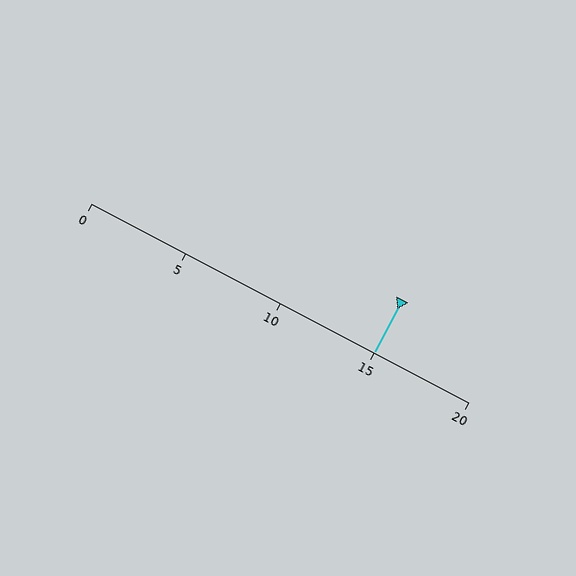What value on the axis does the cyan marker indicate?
The marker indicates approximately 15.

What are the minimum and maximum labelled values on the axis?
The axis runs from 0 to 20.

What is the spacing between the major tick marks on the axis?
The major ticks are spaced 5 apart.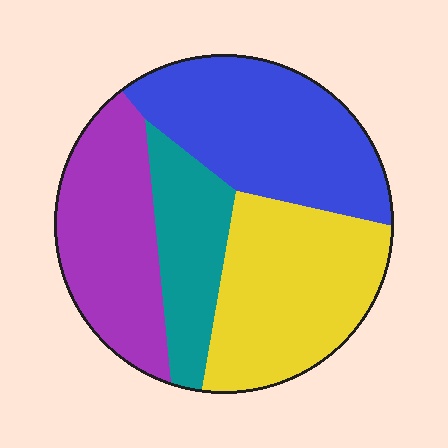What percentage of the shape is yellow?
Yellow covers about 30% of the shape.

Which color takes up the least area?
Teal, at roughly 15%.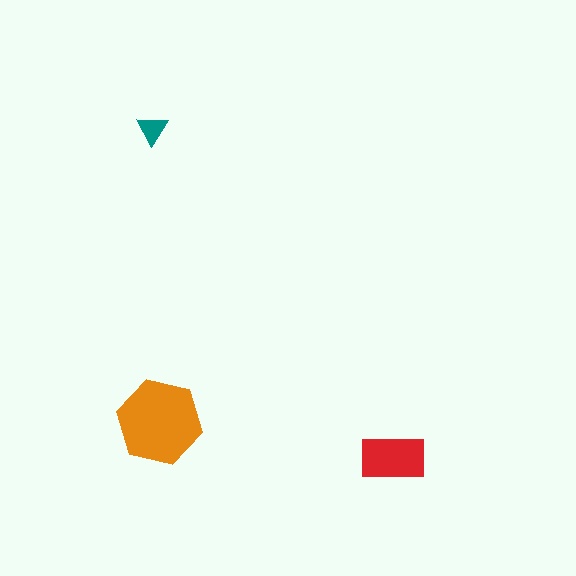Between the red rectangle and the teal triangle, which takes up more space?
The red rectangle.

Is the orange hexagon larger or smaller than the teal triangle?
Larger.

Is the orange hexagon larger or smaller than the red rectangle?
Larger.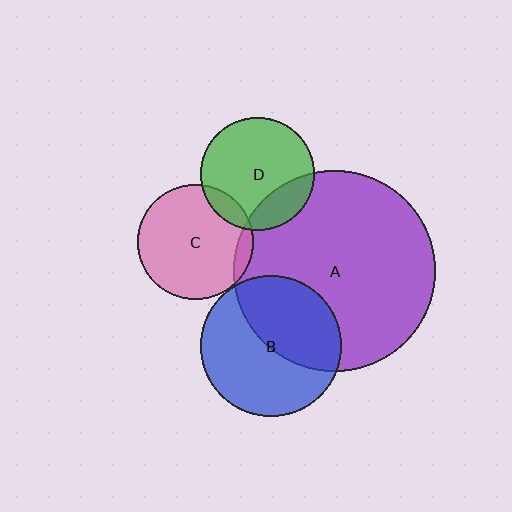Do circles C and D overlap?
Yes.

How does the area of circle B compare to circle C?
Approximately 1.5 times.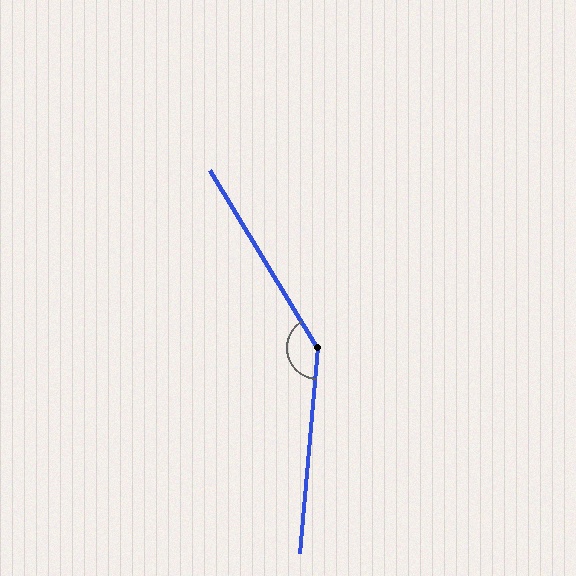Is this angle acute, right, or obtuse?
It is obtuse.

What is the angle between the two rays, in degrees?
Approximately 144 degrees.